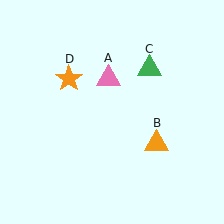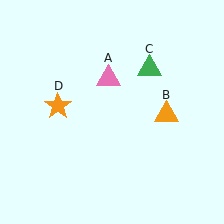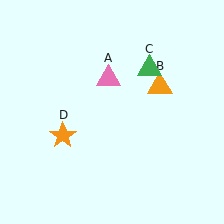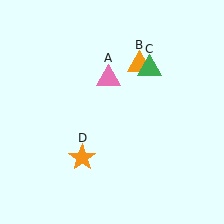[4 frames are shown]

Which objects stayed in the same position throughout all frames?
Pink triangle (object A) and green triangle (object C) remained stationary.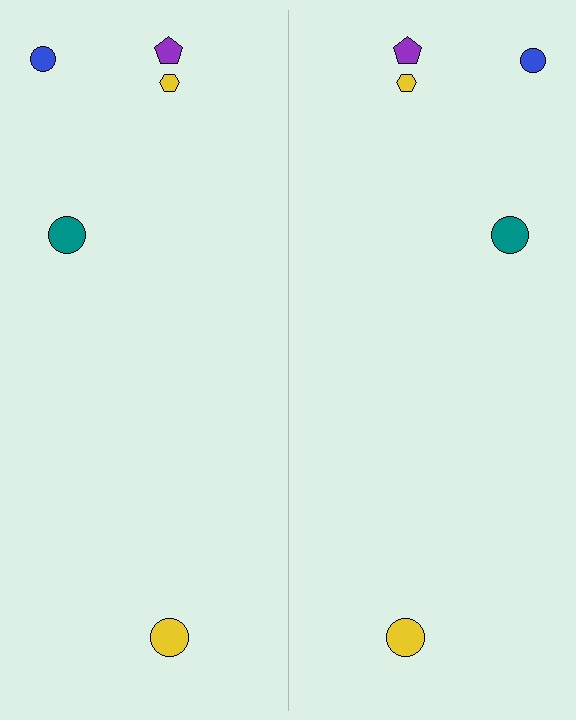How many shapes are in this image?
There are 10 shapes in this image.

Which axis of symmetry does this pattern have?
The pattern has a vertical axis of symmetry running through the center of the image.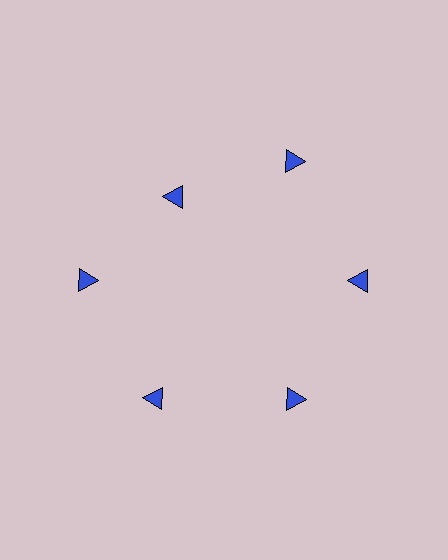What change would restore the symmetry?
The symmetry would be restored by moving it outward, back onto the ring so that all 6 triangles sit at equal angles and equal distance from the center.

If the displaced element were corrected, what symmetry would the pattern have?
It would have 6-fold rotational symmetry — the pattern would map onto itself every 60 degrees.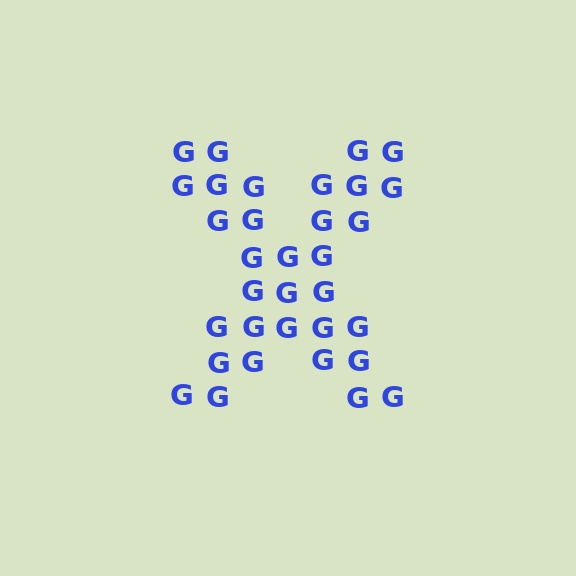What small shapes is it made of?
It is made of small letter G's.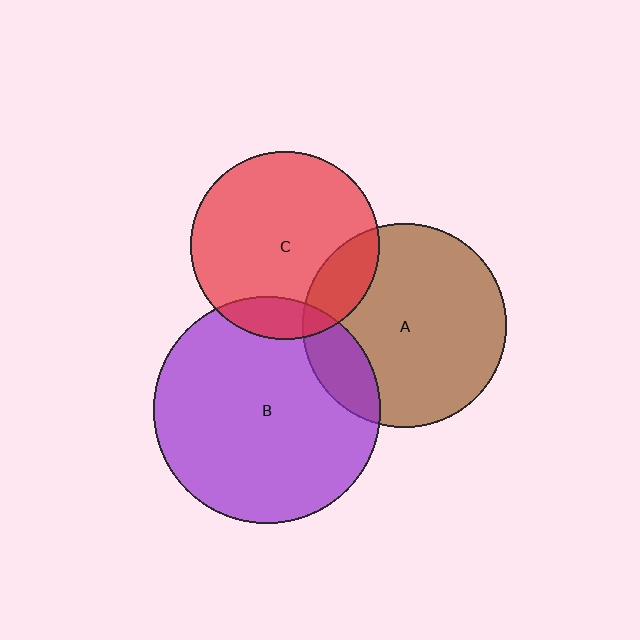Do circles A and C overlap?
Yes.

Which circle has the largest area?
Circle B (purple).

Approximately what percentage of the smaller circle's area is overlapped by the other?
Approximately 15%.